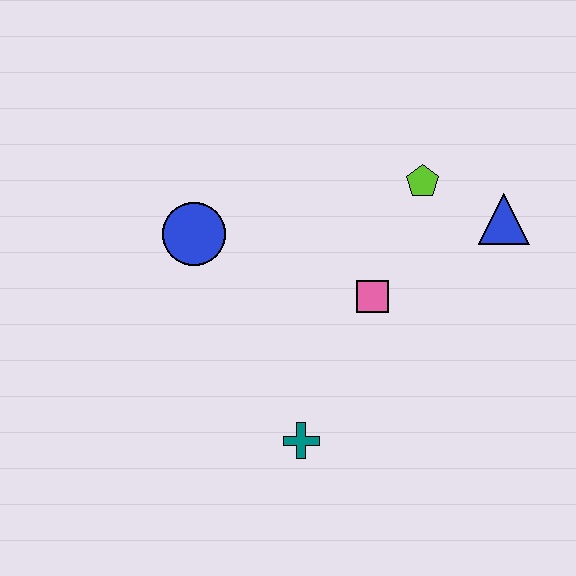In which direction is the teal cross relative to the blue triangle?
The teal cross is below the blue triangle.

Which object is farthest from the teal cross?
The blue triangle is farthest from the teal cross.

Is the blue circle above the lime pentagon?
No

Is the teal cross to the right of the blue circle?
Yes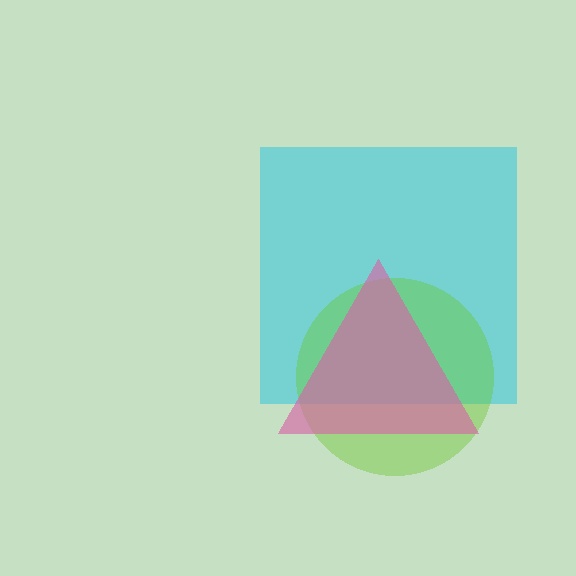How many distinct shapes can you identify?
There are 3 distinct shapes: a cyan square, a lime circle, a pink triangle.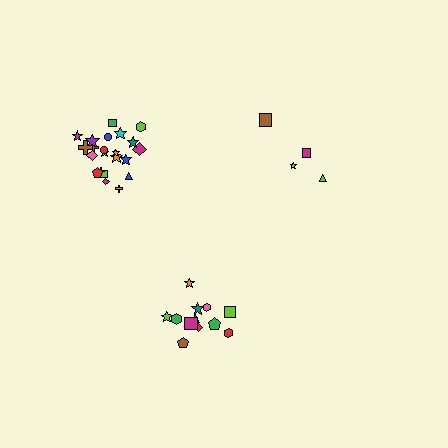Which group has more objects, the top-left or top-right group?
The top-left group.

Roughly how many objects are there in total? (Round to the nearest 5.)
Roughly 40 objects in total.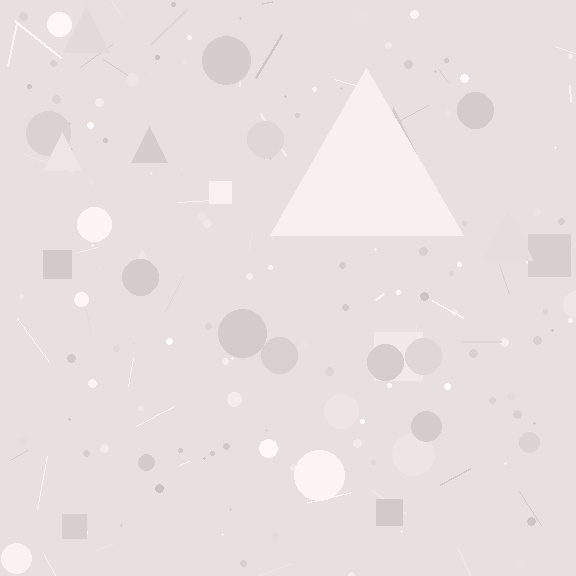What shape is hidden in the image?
A triangle is hidden in the image.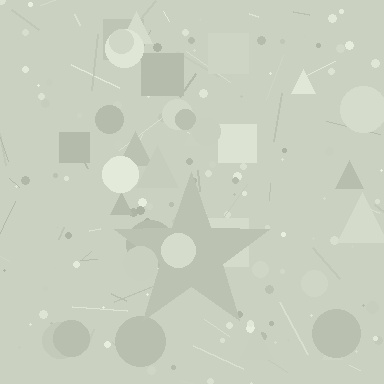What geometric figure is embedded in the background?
A star is embedded in the background.